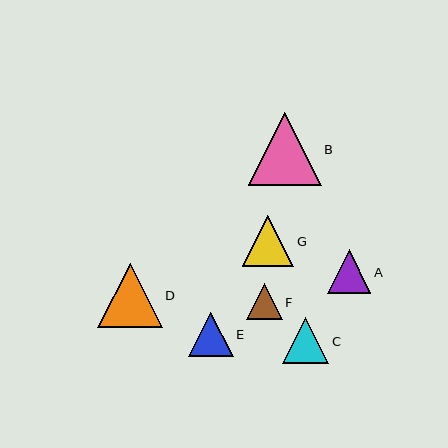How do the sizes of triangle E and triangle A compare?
Triangle E and triangle A are approximately the same size.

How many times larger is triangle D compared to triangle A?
Triangle D is approximately 1.5 times the size of triangle A.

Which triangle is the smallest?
Triangle F is the smallest with a size of approximately 36 pixels.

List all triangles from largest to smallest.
From largest to smallest: B, D, G, C, E, A, F.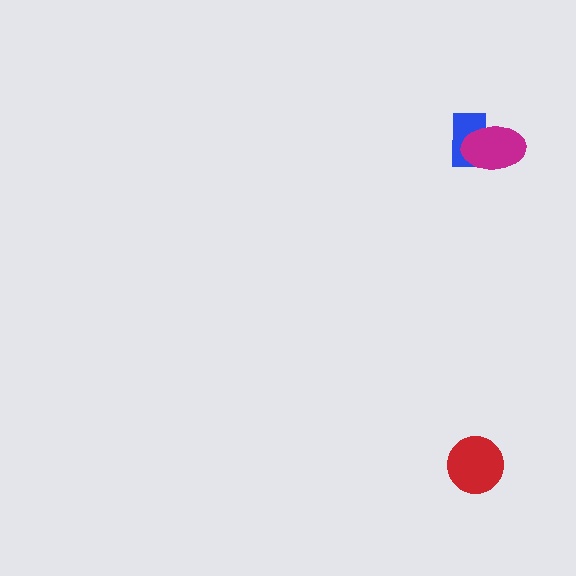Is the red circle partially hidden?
No, no other shape covers it.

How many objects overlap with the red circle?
0 objects overlap with the red circle.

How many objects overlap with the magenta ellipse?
1 object overlaps with the magenta ellipse.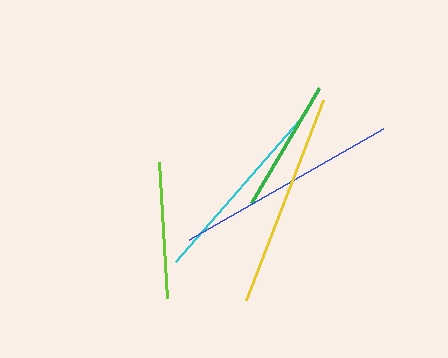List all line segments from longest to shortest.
From longest to shortest: blue, yellow, cyan, lime, green.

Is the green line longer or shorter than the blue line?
The blue line is longer than the green line.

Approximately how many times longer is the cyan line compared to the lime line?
The cyan line is approximately 1.5 times the length of the lime line.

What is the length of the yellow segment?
The yellow segment is approximately 215 pixels long.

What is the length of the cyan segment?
The cyan segment is approximately 199 pixels long.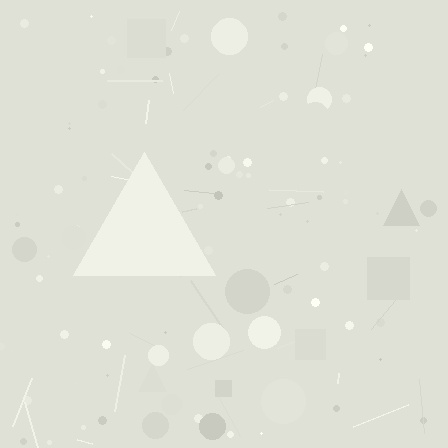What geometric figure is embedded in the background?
A triangle is embedded in the background.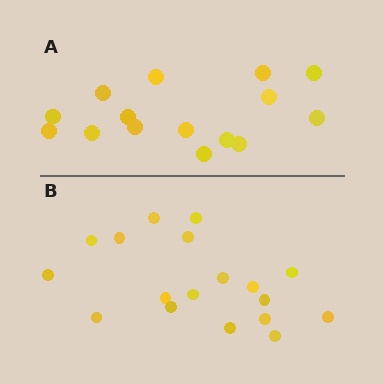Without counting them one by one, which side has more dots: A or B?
Region B (the bottom region) has more dots.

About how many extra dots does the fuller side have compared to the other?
Region B has just a few more — roughly 2 or 3 more dots than region A.